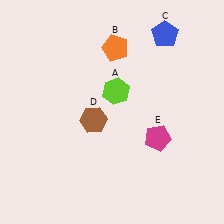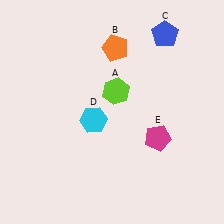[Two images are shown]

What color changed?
The hexagon (D) changed from brown in Image 1 to cyan in Image 2.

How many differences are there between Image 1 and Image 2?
There is 1 difference between the two images.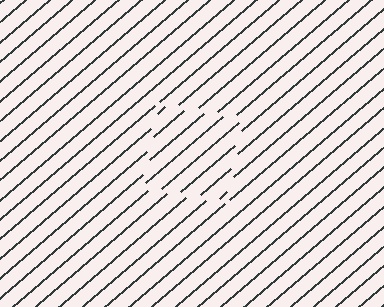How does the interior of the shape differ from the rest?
The interior of the shape contains the same grating, shifted by half a period — the contour is defined by the phase discontinuity where line-ends from the inner and outer gratings abut.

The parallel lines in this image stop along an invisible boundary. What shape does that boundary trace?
An illusory square. The interior of the shape contains the same grating, shifted by half a period — the contour is defined by the phase discontinuity where line-ends from the inner and outer gratings abut.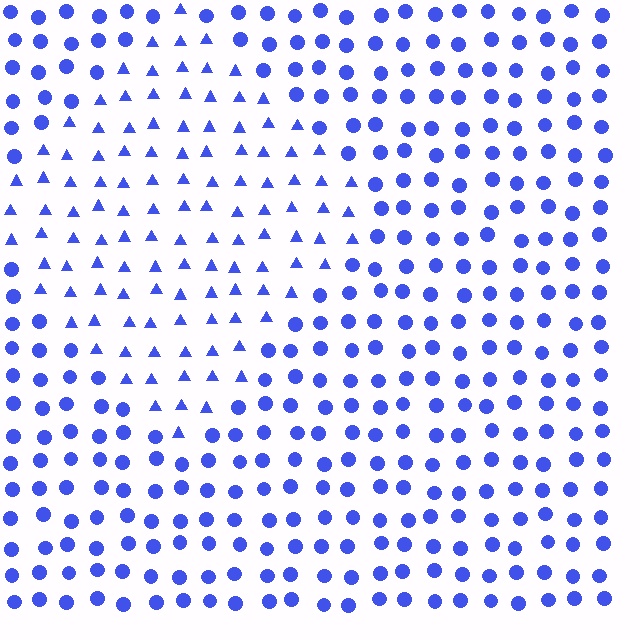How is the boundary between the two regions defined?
The boundary is defined by a change in element shape: triangles inside vs. circles outside. All elements share the same color and spacing.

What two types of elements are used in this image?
The image uses triangles inside the diamond region and circles outside it.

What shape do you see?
I see a diamond.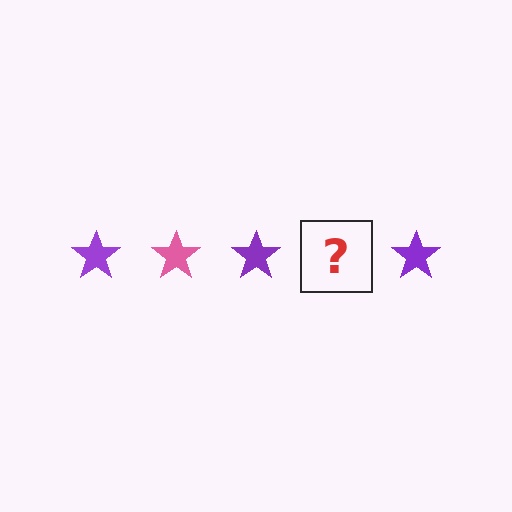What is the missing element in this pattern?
The missing element is a pink star.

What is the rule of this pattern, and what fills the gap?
The rule is that the pattern cycles through purple, pink stars. The gap should be filled with a pink star.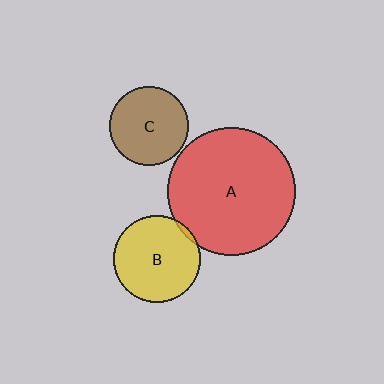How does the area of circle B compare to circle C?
Approximately 1.2 times.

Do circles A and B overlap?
Yes.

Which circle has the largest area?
Circle A (red).